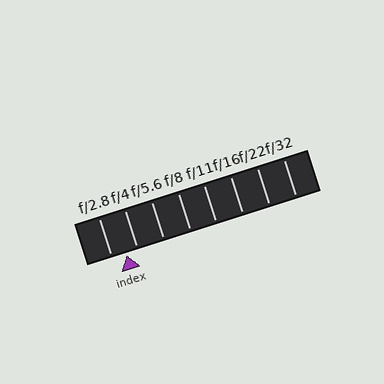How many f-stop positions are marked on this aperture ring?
There are 8 f-stop positions marked.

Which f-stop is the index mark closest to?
The index mark is closest to f/4.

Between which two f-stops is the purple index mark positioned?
The index mark is between f/2.8 and f/4.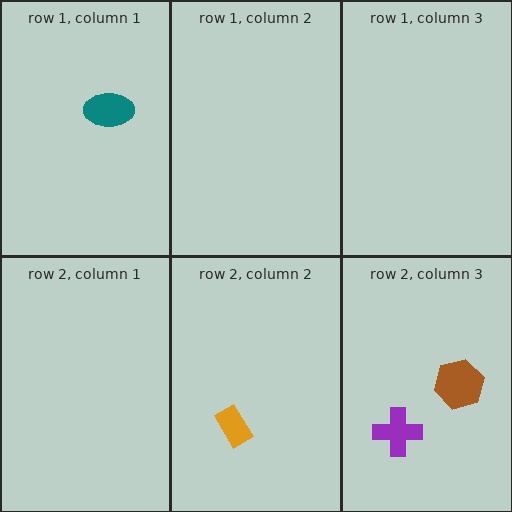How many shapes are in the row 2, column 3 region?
2.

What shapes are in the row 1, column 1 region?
The teal ellipse.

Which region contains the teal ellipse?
The row 1, column 1 region.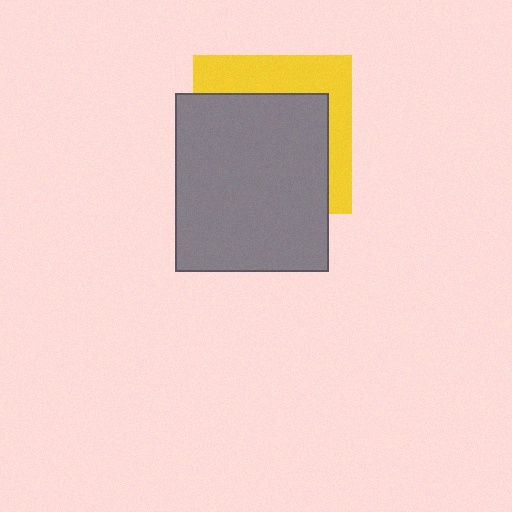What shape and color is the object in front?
The object in front is a gray rectangle.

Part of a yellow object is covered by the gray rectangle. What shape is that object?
It is a square.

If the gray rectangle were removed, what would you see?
You would see the complete yellow square.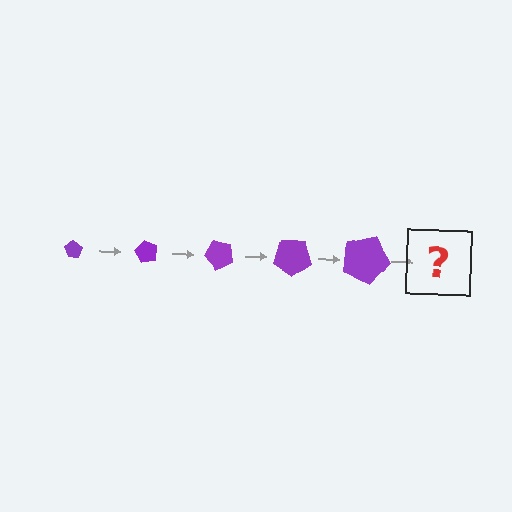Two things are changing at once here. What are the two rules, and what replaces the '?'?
The two rules are that the pentagon grows larger each step and it rotates 60 degrees each step. The '?' should be a pentagon, larger than the previous one and rotated 300 degrees from the start.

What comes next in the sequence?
The next element should be a pentagon, larger than the previous one and rotated 300 degrees from the start.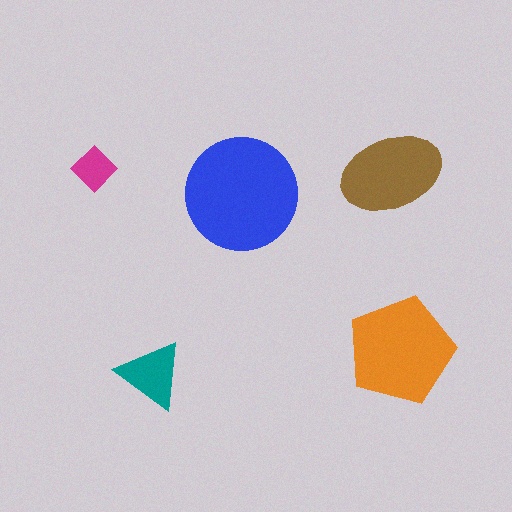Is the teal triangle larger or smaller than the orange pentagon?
Smaller.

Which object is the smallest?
The magenta diamond.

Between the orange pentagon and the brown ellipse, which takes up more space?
The orange pentagon.